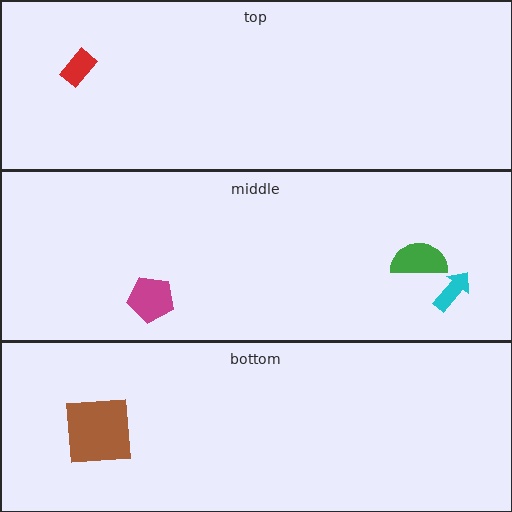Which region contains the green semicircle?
The middle region.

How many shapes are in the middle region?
3.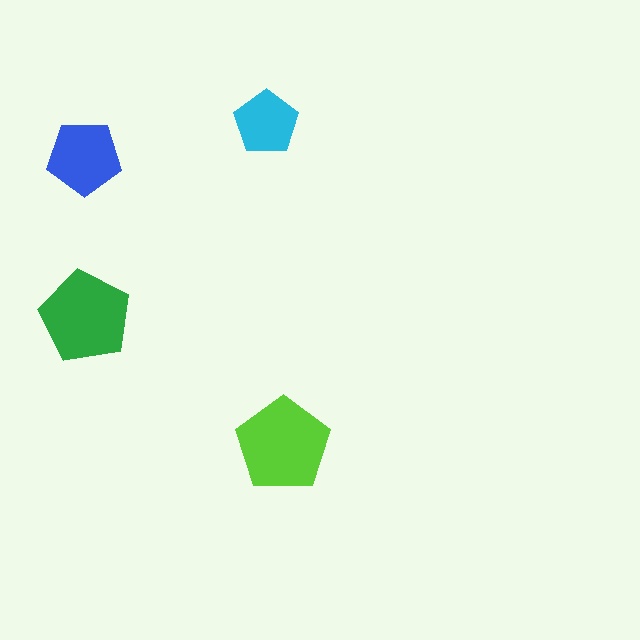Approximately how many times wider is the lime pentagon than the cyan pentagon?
About 1.5 times wider.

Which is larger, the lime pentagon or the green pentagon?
The lime one.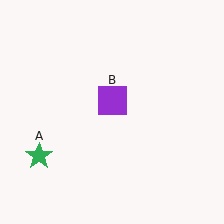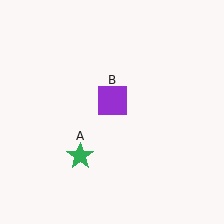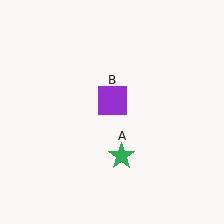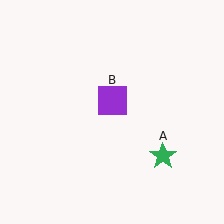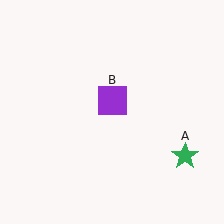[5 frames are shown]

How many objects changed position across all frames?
1 object changed position: green star (object A).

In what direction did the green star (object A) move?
The green star (object A) moved right.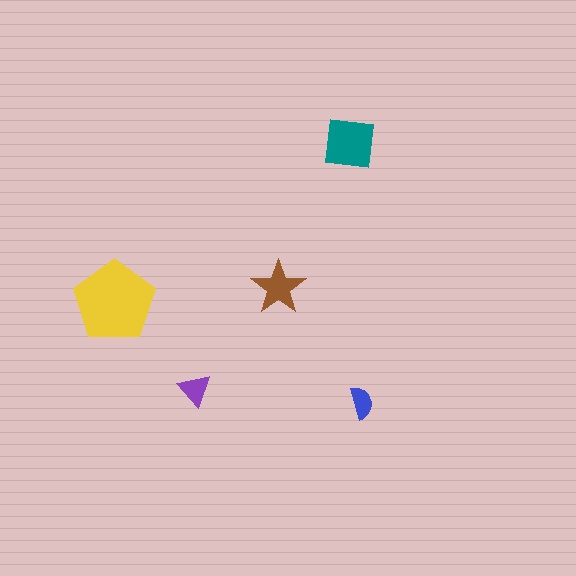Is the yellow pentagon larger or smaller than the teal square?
Larger.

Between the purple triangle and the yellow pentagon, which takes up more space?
The yellow pentagon.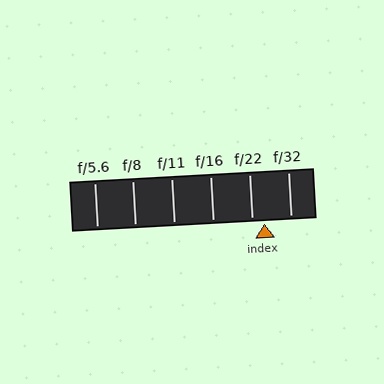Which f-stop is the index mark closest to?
The index mark is closest to f/22.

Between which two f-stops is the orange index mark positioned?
The index mark is between f/22 and f/32.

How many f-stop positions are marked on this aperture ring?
There are 6 f-stop positions marked.